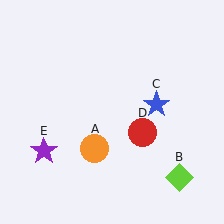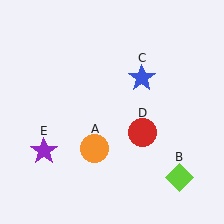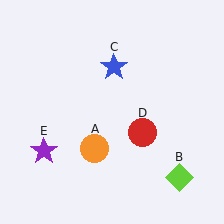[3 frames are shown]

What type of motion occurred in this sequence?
The blue star (object C) rotated counterclockwise around the center of the scene.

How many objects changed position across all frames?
1 object changed position: blue star (object C).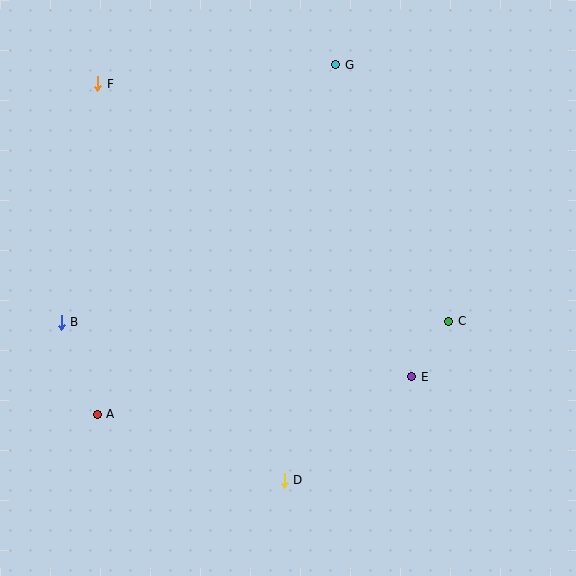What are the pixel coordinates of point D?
Point D is at (284, 480).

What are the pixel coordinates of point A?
Point A is at (97, 414).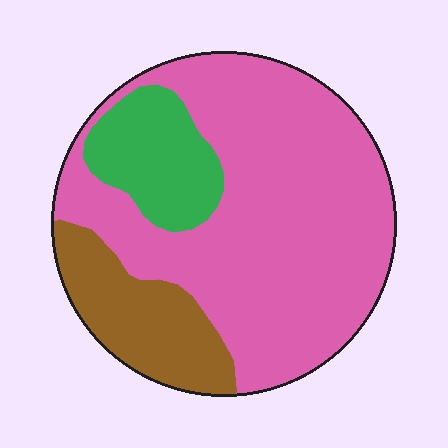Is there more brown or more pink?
Pink.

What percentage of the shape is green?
Green covers around 15% of the shape.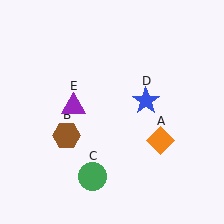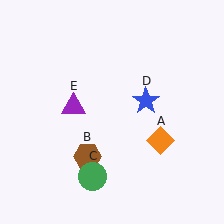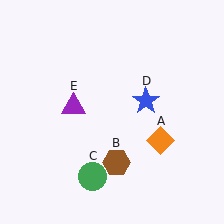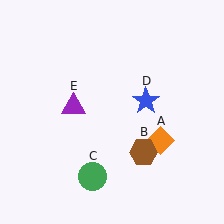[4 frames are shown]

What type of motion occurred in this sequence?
The brown hexagon (object B) rotated counterclockwise around the center of the scene.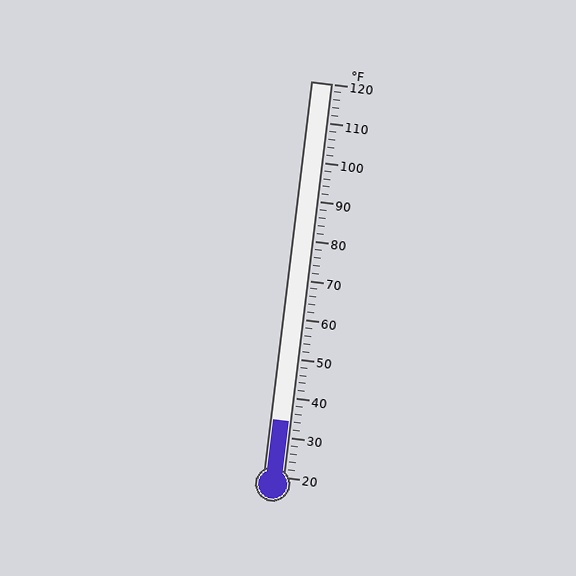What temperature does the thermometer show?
The thermometer shows approximately 34°F.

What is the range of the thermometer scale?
The thermometer scale ranges from 20°F to 120°F.